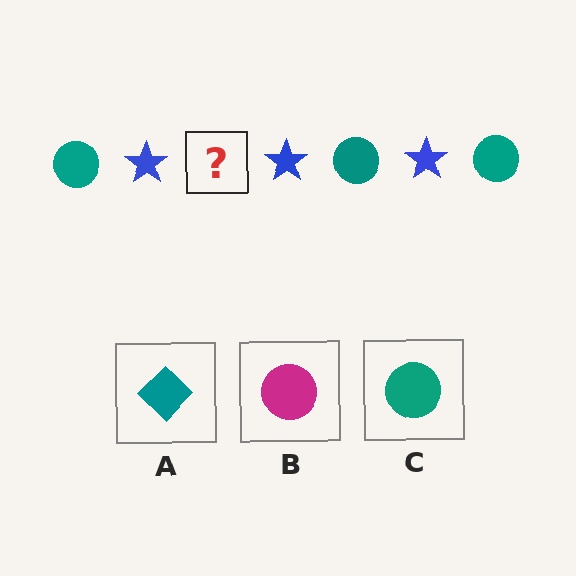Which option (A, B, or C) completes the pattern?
C.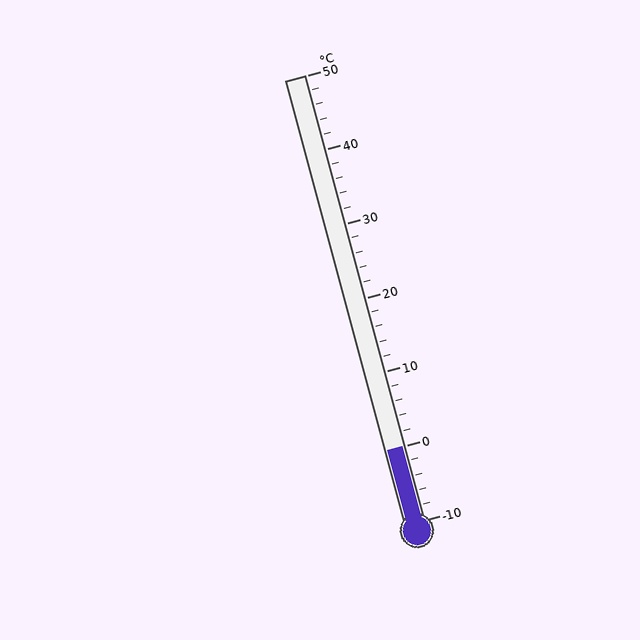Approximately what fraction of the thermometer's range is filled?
The thermometer is filled to approximately 15% of its range.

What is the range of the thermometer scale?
The thermometer scale ranges from -10°C to 50°C.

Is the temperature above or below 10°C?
The temperature is below 10°C.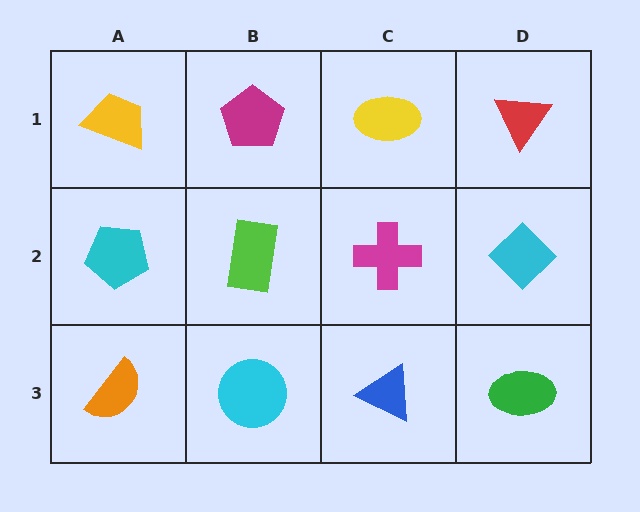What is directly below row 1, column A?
A cyan pentagon.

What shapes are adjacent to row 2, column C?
A yellow ellipse (row 1, column C), a blue triangle (row 3, column C), a lime rectangle (row 2, column B), a cyan diamond (row 2, column D).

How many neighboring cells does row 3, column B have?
3.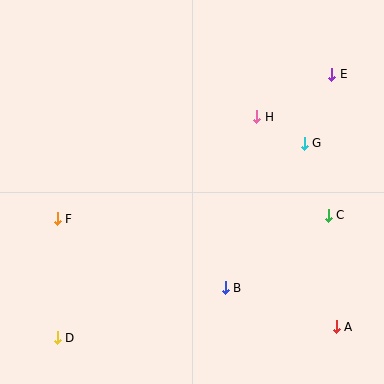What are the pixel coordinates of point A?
Point A is at (336, 327).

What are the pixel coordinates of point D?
Point D is at (57, 338).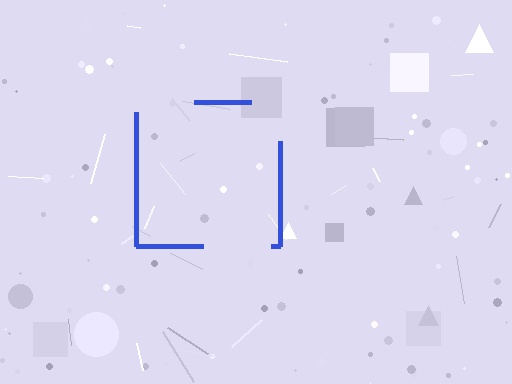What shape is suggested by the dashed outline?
The dashed outline suggests a square.